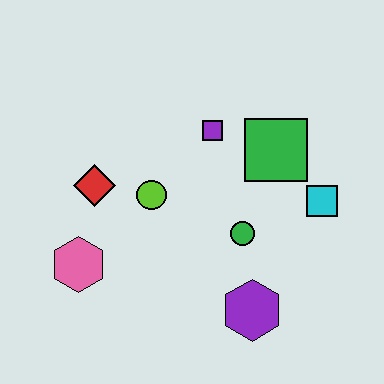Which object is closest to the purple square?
The green square is closest to the purple square.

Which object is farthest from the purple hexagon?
The red diamond is farthest from the purple hexagon.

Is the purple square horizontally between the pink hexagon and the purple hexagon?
Yes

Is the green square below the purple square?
Yes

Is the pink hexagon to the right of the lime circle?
No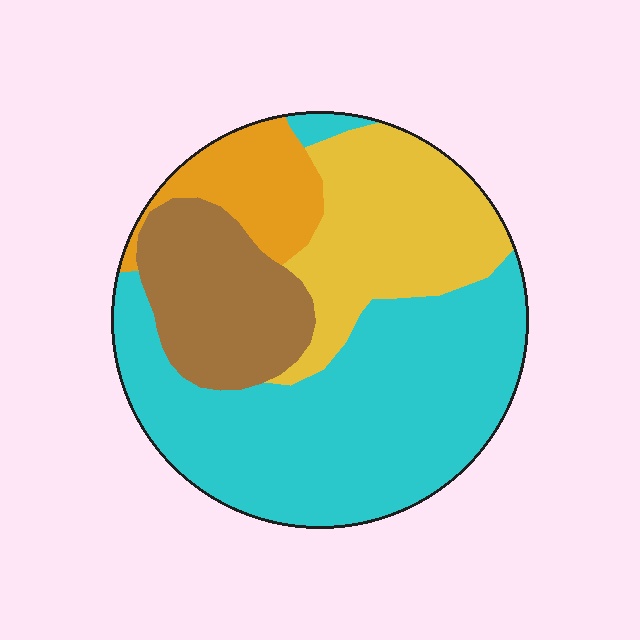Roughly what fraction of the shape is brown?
Brown takes up between a sixth and a third of the shape.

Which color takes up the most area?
Cyan, at roughly 50%.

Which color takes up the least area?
Orange, at roughly 10%.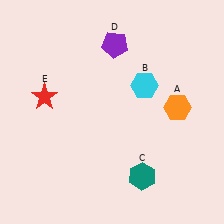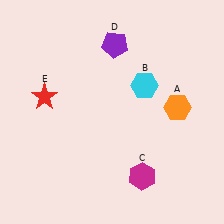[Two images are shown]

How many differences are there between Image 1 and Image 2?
There is 1 difference between the two images.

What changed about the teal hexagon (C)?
In Image 1, C is teal. In Image 2, it changed to magenta.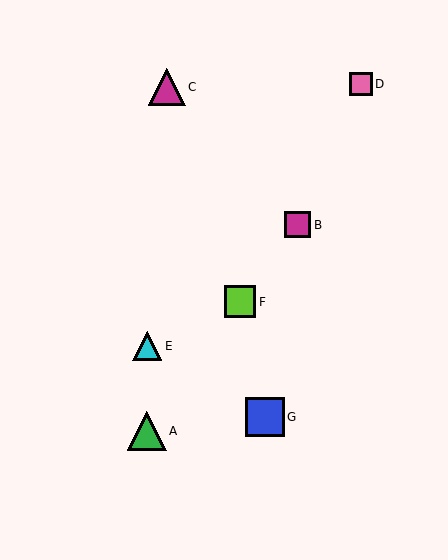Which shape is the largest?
The blue square (labeled G) is the largest.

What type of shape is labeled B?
Shape B is a magenta square.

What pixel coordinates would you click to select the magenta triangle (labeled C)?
Click at (167, 87) to select the magenta triangle C.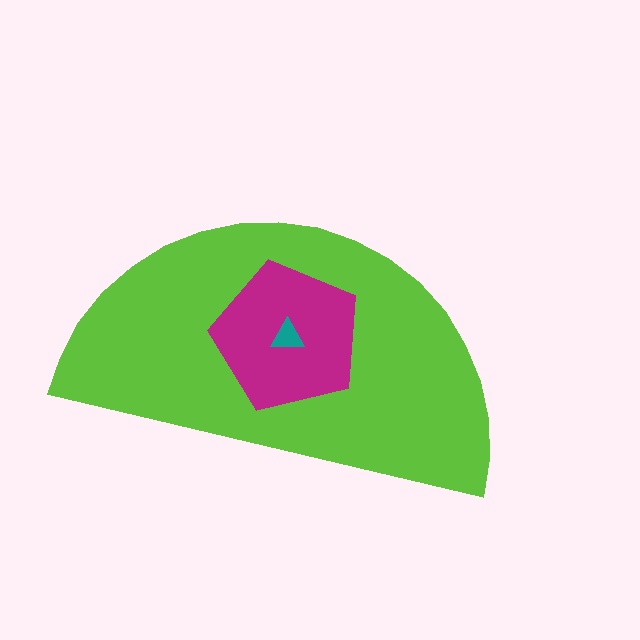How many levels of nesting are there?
3.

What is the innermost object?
The teal triangle.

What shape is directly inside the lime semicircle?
The magenta pentagon.